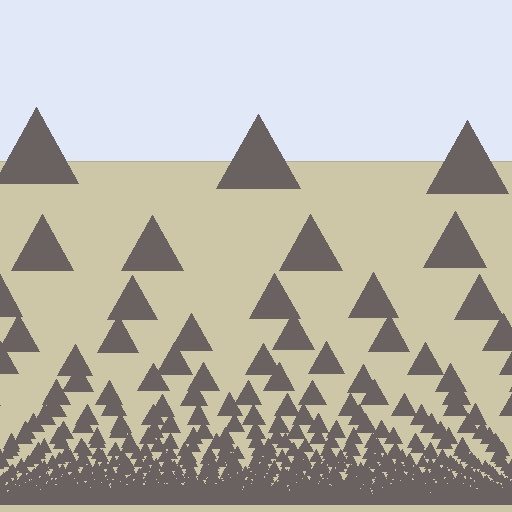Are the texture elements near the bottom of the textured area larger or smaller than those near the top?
Smaller. The gradient is inverted — elements near the bottom are smaller and denser.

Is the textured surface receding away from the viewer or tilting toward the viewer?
The surface appears to tilt toward the viewer. Texture elements get larger and sparser toward the top.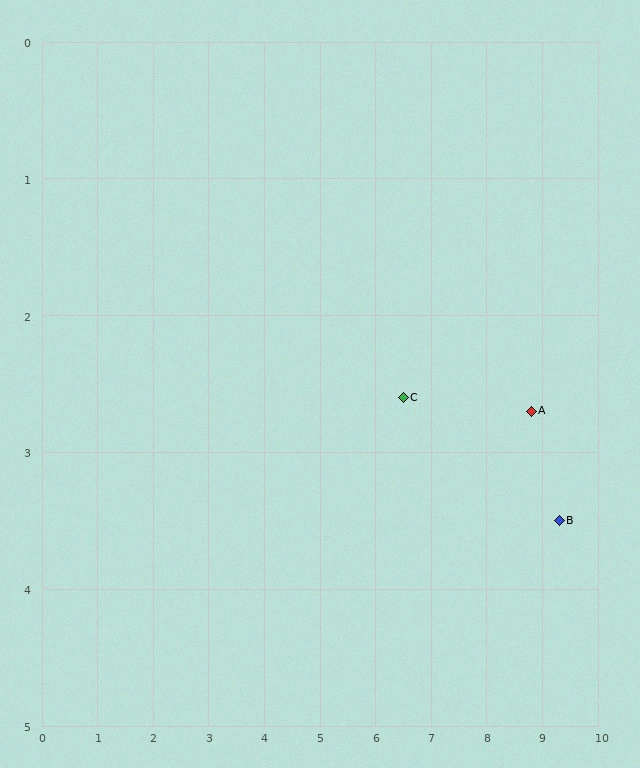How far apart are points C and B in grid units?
Points C and B are about 2.9 grid units apart.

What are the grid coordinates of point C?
Point C is at approximately (6.5, 2.6).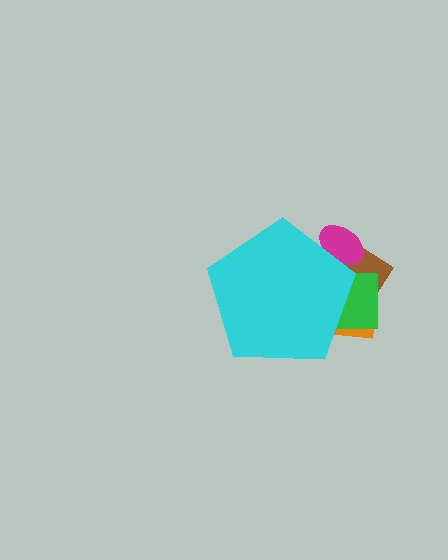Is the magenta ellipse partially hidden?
Yes, the magenta ellipse is partially hidden behind the cyan pentagon.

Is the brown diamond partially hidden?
Yes, the brown diamond is partially hidden behind the cyan pentagon.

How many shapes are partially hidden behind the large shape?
4 shapes are partially hidden.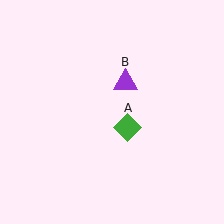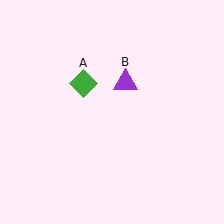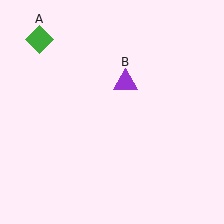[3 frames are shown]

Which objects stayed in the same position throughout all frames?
Purple triangle (object B) remained stationary.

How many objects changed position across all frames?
1 object changed position: green diamond (object A).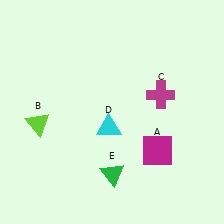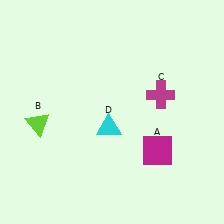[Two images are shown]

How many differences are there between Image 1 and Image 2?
There is 1 difference between the two images.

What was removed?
The green triangle (E) was removed in Image 2.